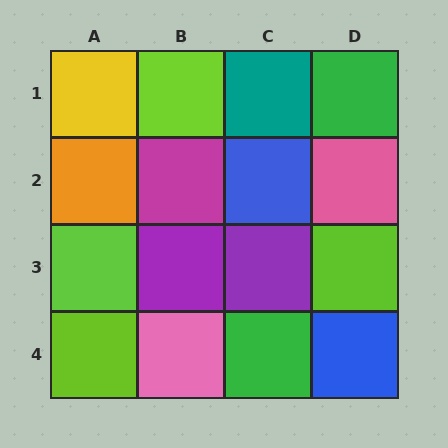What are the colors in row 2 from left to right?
Orange, magenta, blue, pink.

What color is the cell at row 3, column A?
Lime.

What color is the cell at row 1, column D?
Green.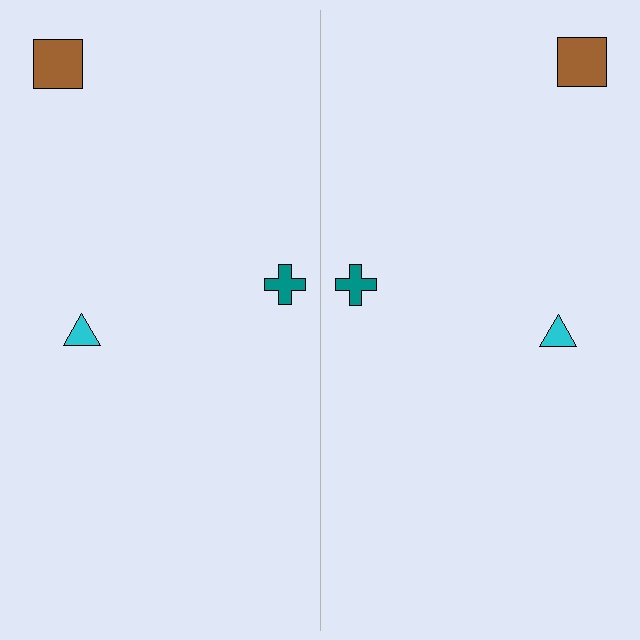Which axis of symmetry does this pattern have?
The pattern has a vertical axis of symmetry running through the center of the image.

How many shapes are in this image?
There are 6 shapes in this image.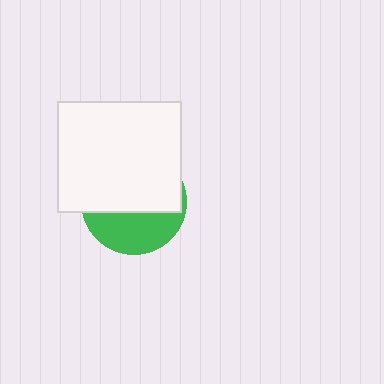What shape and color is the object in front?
The object in front is a white rectangle.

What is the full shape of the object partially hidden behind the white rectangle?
The partially hidden object is a green circle.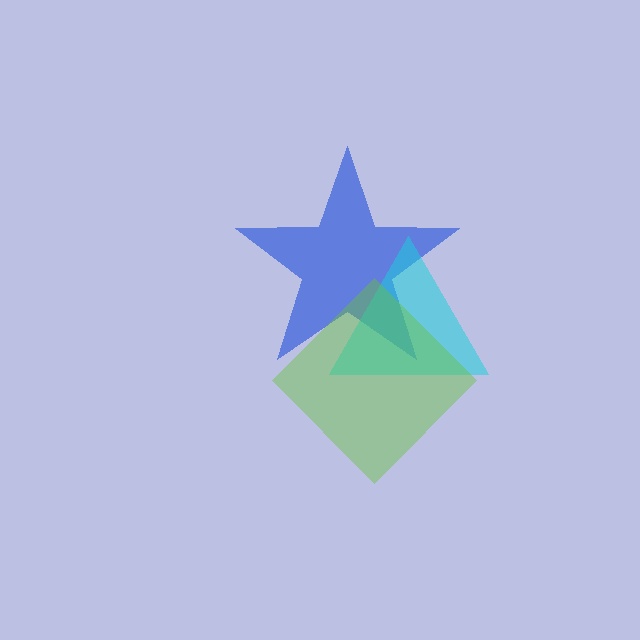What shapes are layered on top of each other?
The layered shapes are: a blue star, a cyan triangle, a lime diamond.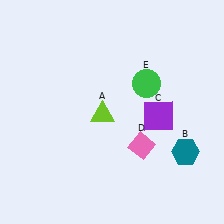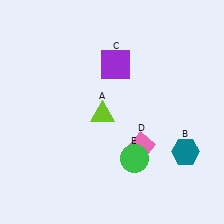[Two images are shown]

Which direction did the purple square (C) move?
The purple square (C) moved up.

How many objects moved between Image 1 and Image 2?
2 objects moved between the two images.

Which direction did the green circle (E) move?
The green circle (E) moved down.